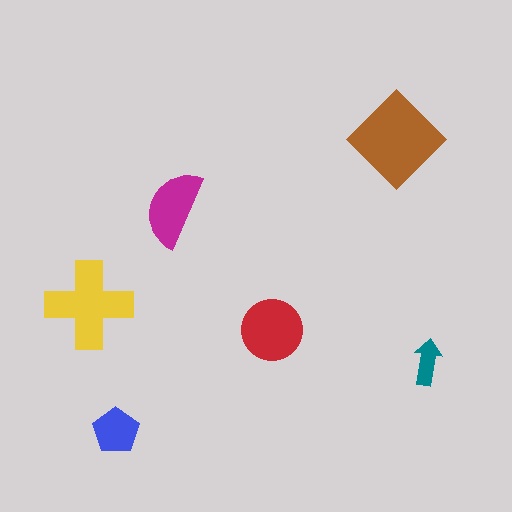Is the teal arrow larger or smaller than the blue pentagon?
Smaller.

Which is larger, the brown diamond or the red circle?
The brown diamond.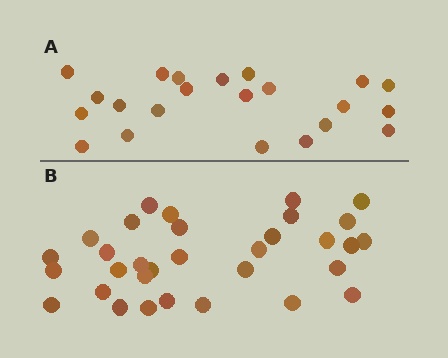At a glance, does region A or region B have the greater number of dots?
Region B (the bottom region) has more dots.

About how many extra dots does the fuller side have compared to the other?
Region B has roughly 10 or so more dots than region A.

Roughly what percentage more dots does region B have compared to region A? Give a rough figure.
About 45% more.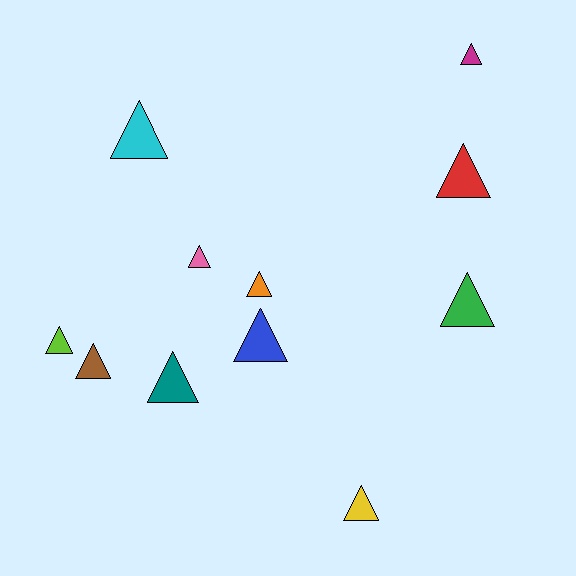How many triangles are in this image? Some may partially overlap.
There are 11 triangles.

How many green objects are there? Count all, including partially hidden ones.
There is 1 green object.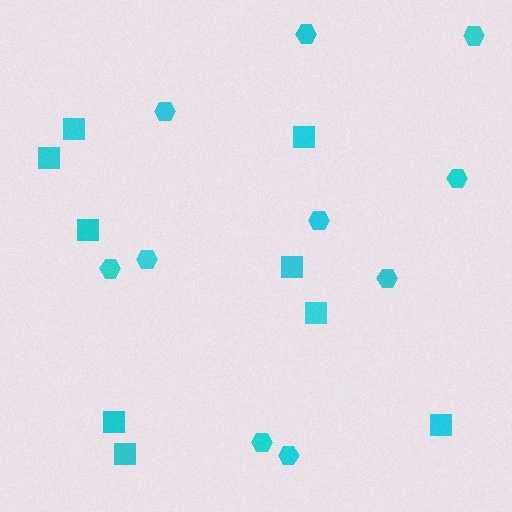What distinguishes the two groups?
There are 2 groups: one group of squares (9) and one group of hexagons (10).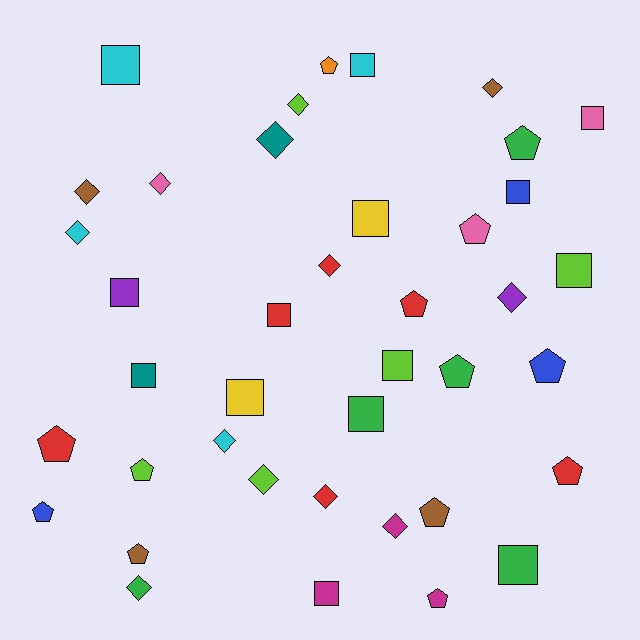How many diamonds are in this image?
There are 13 diamonds.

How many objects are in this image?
There are 40 objects.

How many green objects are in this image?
There are 5 green objects.